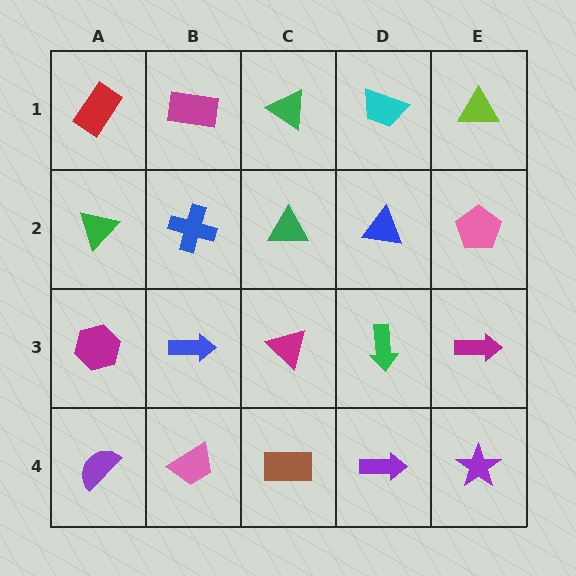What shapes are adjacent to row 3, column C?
A green triangle (row 2, column C), a brown rectangle (row 4, column C), a blue arrow (row 3, column B), a green arrow (row 3, column D).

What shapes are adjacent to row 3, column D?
A blue triangle (row 2, column D), a purple arrow (row 4, column D), a magenta triangle (row 3, column C), a magenta arrow (row 3, column E).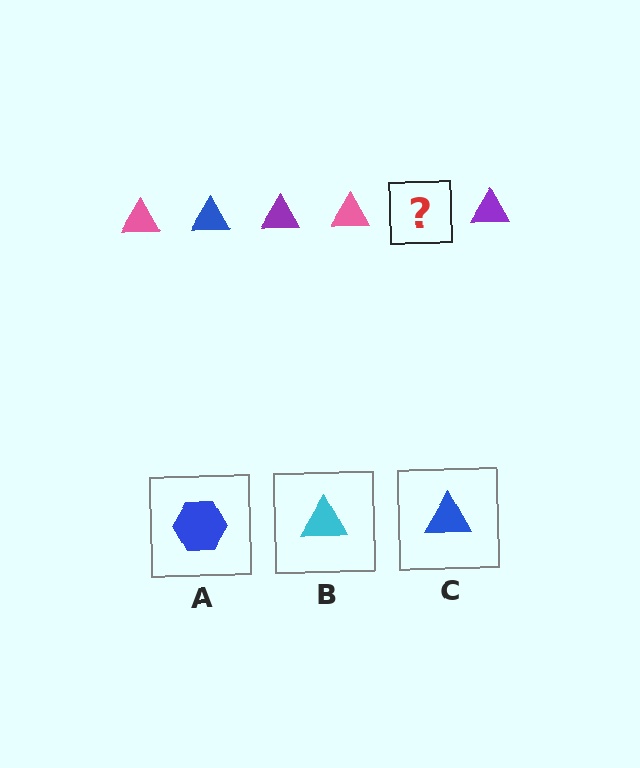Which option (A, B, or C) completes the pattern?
C.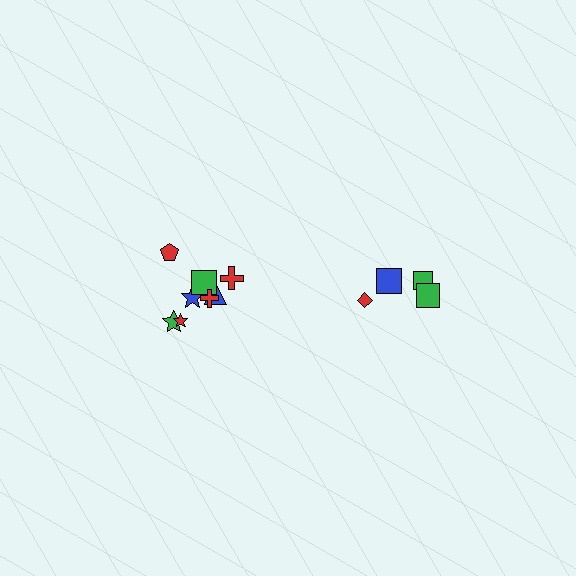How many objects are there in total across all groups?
There are 12 objects.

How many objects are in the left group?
There are 8 objects.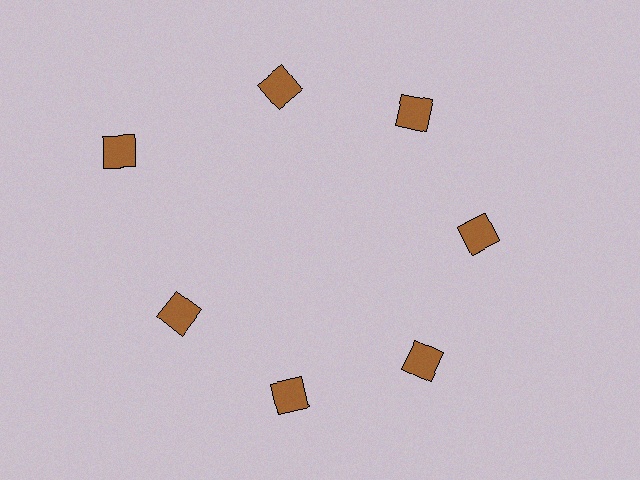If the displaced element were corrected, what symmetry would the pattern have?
It would have 7-fold rotational symmetry — the pattern would map onto itself every 51 degrees.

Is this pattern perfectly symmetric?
No. The 7 brown squares are arranged in a ring, but one element near the 10 o'clock position is pushed outward from the center, breaking the 7-fold rotational symmetry.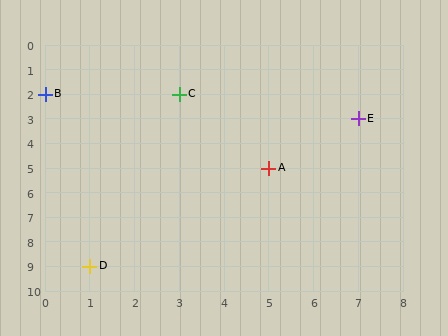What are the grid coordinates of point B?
Point B is at grid coordinates (0, 2).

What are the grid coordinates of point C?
Point C is at grid coordinates (3, 2).